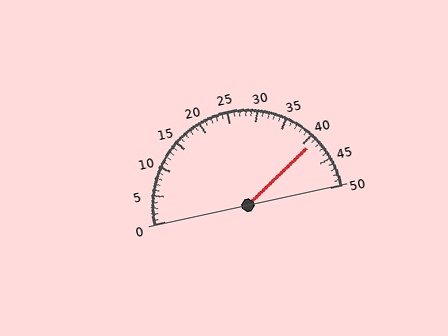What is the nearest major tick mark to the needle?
The nearest major tick mark is 40.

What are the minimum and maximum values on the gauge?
The gauge ranges from 0 to 50.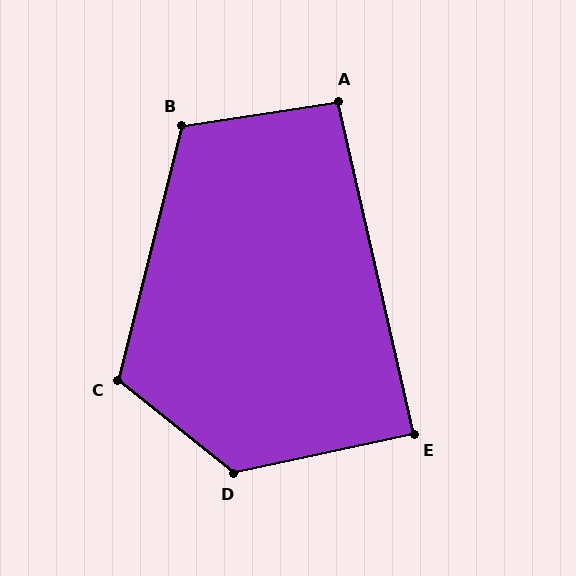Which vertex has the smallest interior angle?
E, at approximately 89 degrees.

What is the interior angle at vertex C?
Approximately 115 degrees (obtuse).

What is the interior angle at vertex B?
Approximately 113 degrees (obtuse).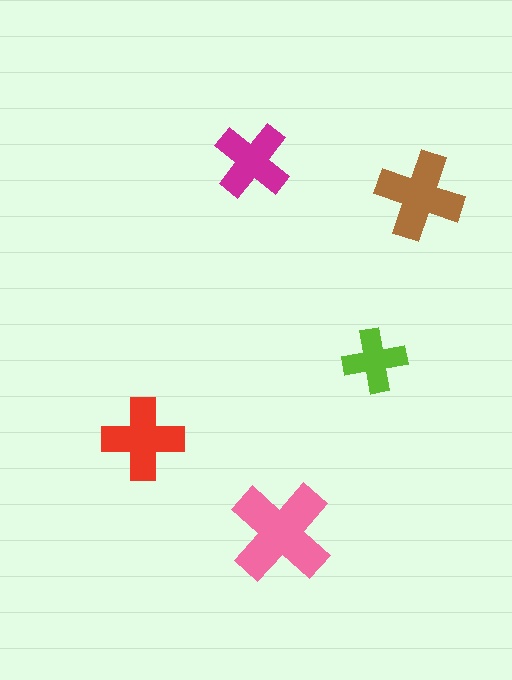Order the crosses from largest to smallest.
the pink one, the brown one, the red one, the magenta one, the lime one.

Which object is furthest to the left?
The red cross is leftmost.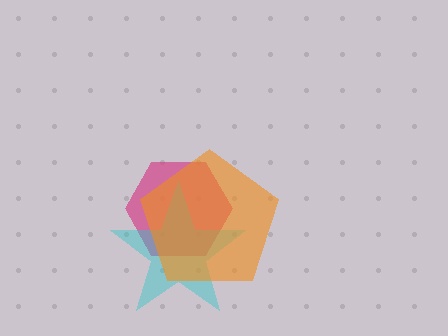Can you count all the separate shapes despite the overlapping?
Yes, there are 3 separate shapes.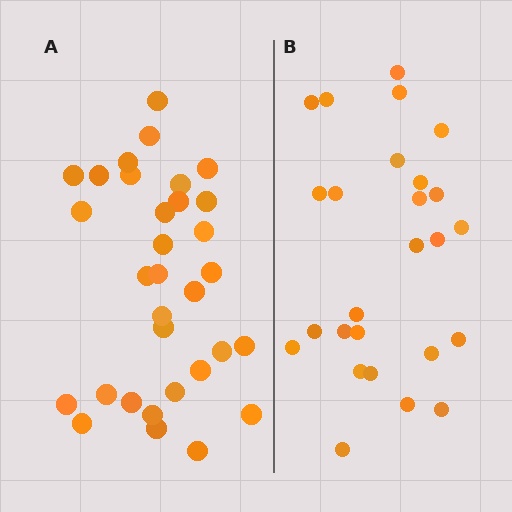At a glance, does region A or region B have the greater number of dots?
Region A (the left region) has more dots.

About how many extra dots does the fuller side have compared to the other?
Region A has about 6 more dots than region B.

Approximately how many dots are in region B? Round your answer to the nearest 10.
About 30 dots. (The exact count is 26, which rounds to 30.)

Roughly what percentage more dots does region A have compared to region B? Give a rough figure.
About 25% more.